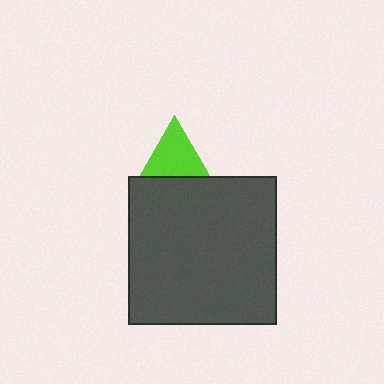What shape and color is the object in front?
The object in front is a dark gray square.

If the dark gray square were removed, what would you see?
You would see the complete lime triangle.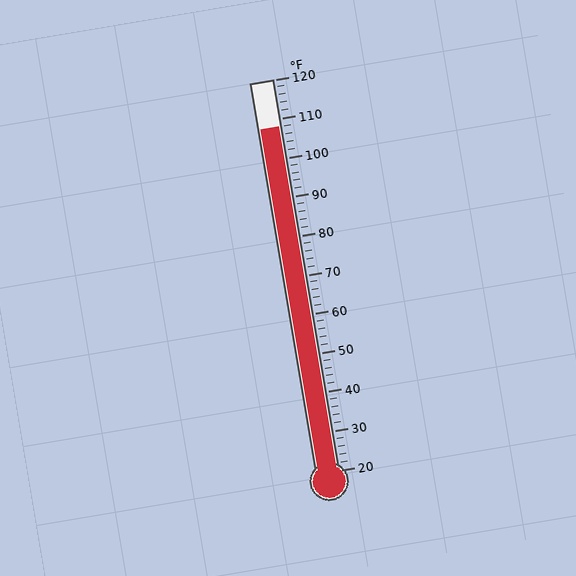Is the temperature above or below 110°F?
The temperature is below 110°F.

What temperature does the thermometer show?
The thermometer shows approximately 108°F.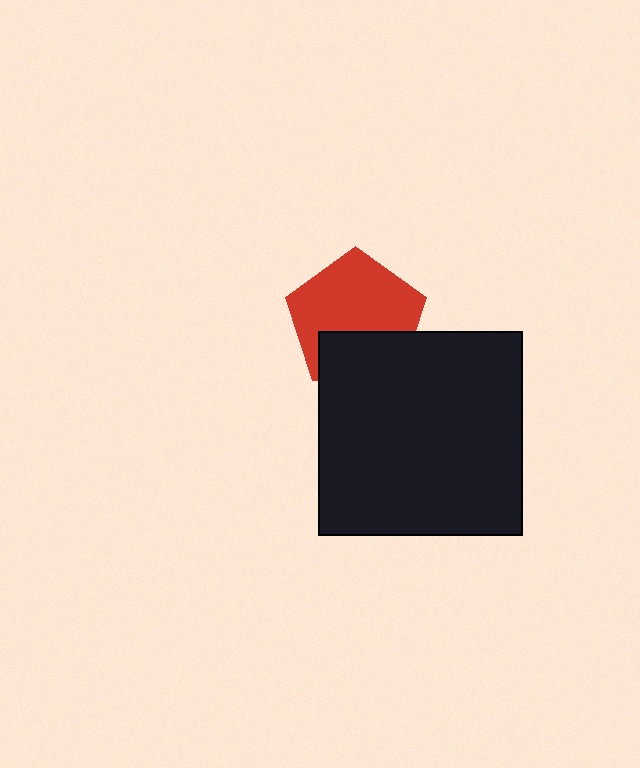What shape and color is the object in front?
The object in front is a black square.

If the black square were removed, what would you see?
You would see the complete red pentagon.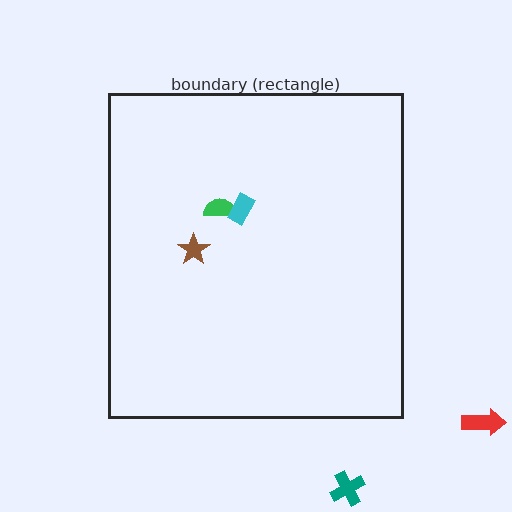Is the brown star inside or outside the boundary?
Inside.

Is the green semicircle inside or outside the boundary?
Inside.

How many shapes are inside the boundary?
3 inside, 2 outside.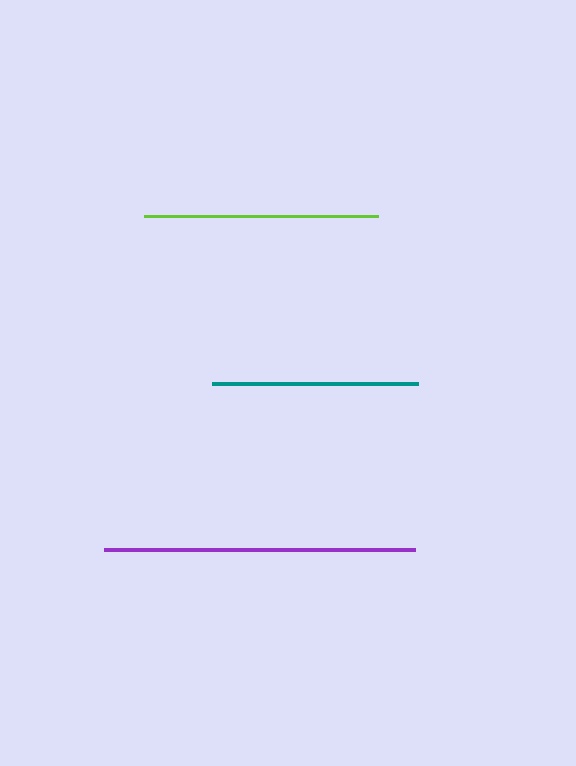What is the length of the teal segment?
The teal segment is approximately 207 pixels long.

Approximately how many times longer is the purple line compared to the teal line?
The purple line is approximately 1.5 times the length of the teal line.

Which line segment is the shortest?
The teal line is the shortest at approximately 207 pixels.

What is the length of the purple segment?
The purple segment is approximately 311 pixels long.